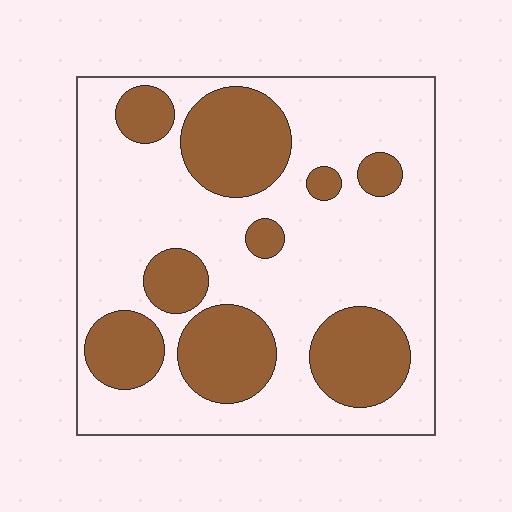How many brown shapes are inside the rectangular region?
9.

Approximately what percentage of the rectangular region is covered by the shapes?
Approximately 30%.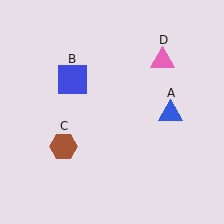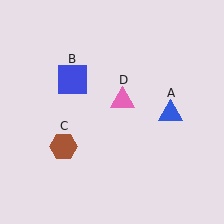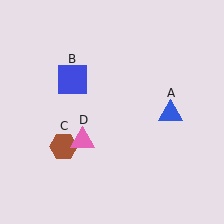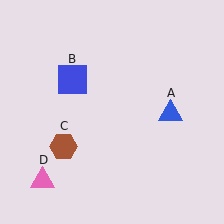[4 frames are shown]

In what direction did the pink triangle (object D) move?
The pink triangle (object D) moved down and to the left.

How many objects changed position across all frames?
1 object changed position: pink triangle (object D).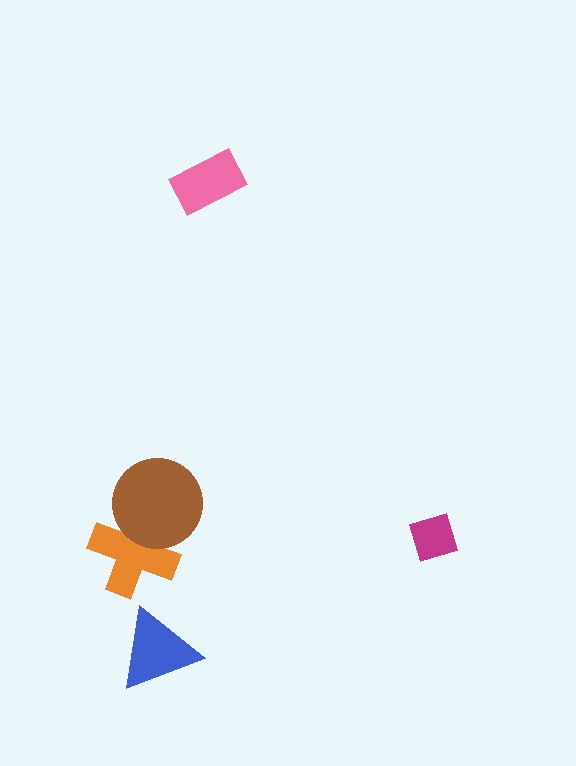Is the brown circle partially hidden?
No, no other shape covers it.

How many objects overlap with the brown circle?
1 object overlaps with the brown circle.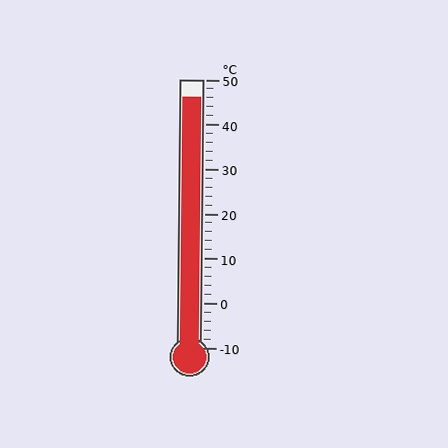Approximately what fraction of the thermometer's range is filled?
The thermometer is filled to approximately 95% of its range.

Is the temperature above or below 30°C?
The temperature is above 30°C.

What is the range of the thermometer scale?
The thermometer scale ranges from -10°C to 50°C.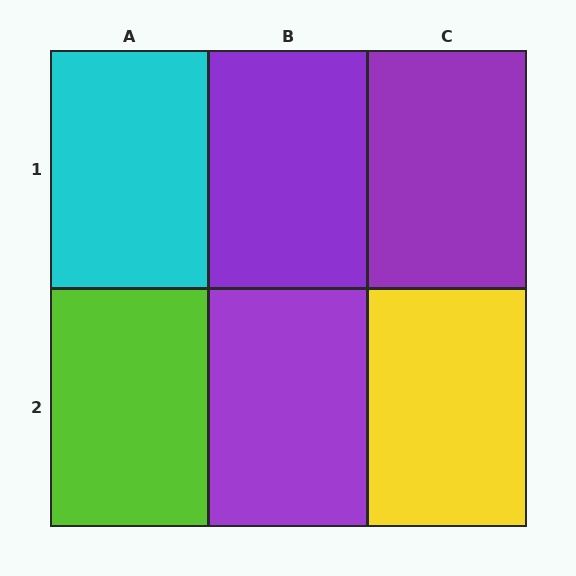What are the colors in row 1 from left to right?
Cyan, purple, purple.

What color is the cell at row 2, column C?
Yellow.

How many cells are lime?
1 cell is lime.